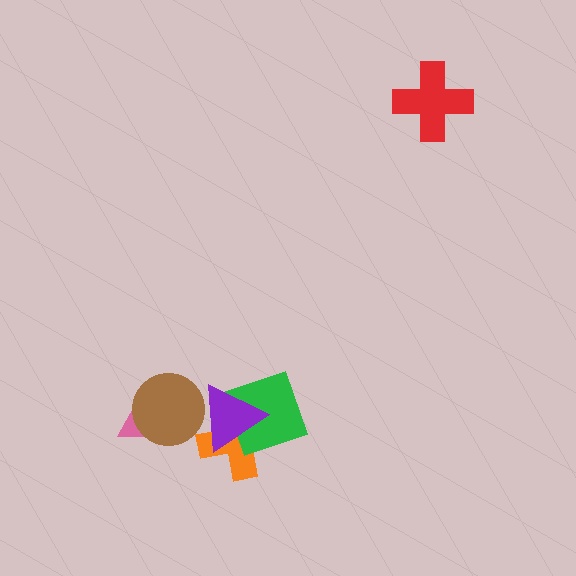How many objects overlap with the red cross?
0 objects overlap with the red cross.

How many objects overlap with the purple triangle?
3 objects overlap with the purple triangle.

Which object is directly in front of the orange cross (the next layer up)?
The green diamond is directly in front of the orange cross.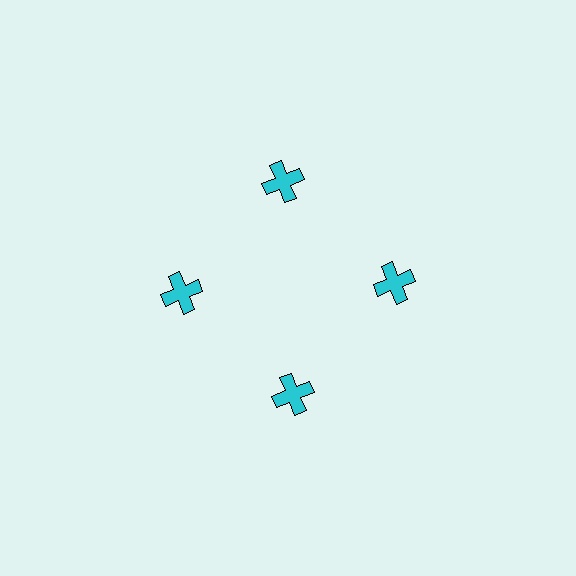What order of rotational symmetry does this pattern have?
This pattern has 4-fold rotational symmetry.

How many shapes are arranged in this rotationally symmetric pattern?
There are 4 shapes, arranged in 4 groups of 1.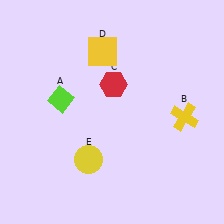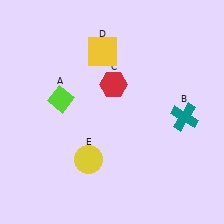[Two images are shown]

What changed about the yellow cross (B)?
In Image 1, B is yellow. In Image 2, it changed to teal.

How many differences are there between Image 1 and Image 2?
There is 1 difference between the two images.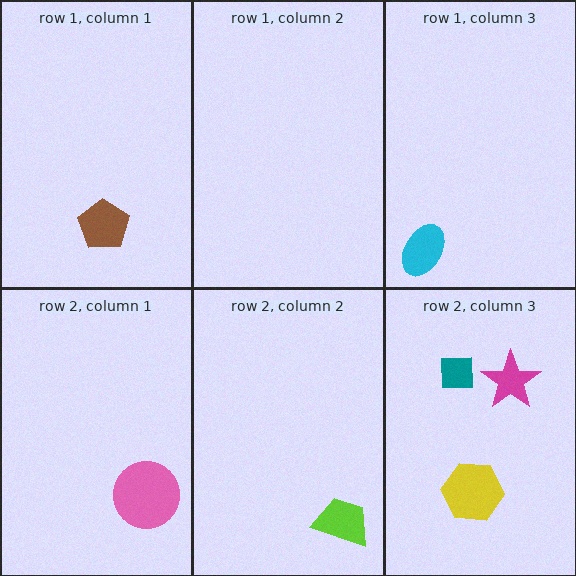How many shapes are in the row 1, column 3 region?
1.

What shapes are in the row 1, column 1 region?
The brown pentagon.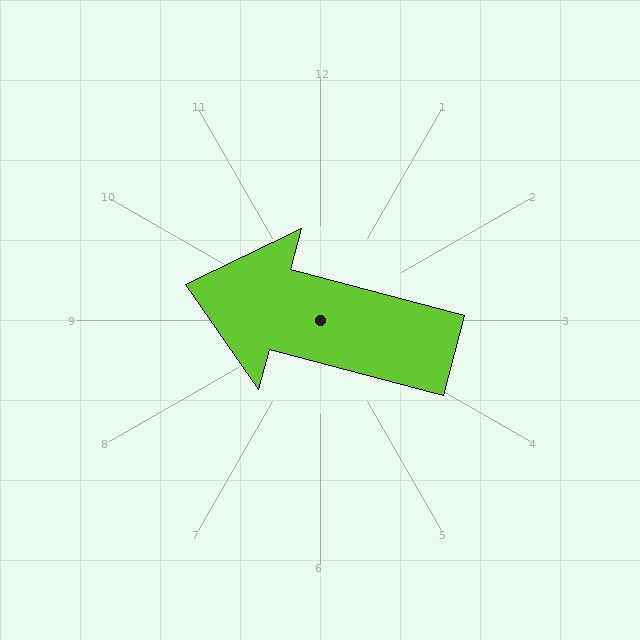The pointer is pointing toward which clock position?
Roughly 9 o'clock.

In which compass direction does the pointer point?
West.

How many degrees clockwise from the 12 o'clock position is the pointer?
Approximately 285 degrees.